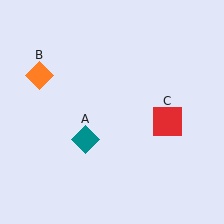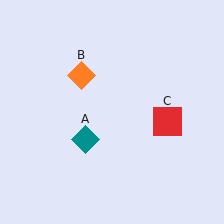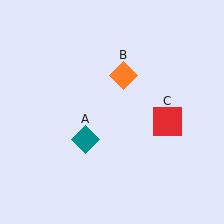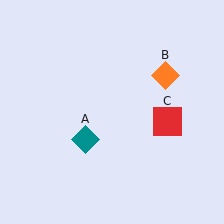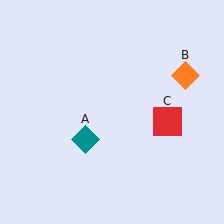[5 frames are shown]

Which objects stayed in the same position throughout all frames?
Teal diamond (object A) and red square (object C) remained stationary.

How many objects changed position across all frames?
1 object changed position: orange diamond (object B).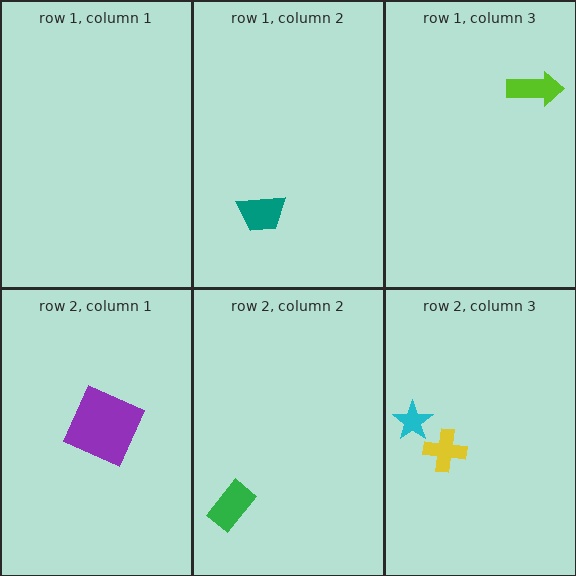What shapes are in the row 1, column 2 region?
The teal trapezoid.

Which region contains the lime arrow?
The row 1, column 3 region.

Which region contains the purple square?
The row 2, column 1 region.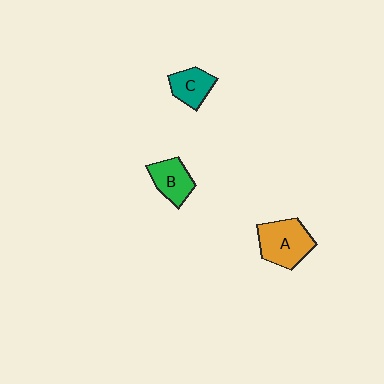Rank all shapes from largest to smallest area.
From largest to smallest: A (orange), B (green), C (teal).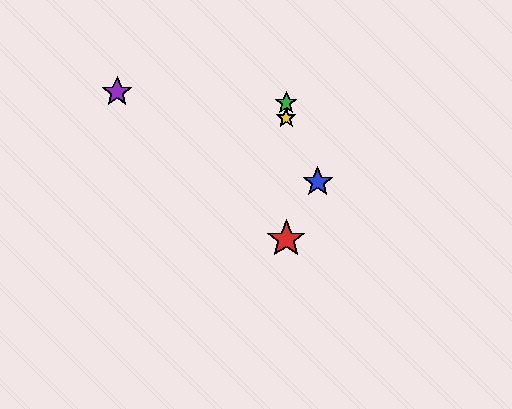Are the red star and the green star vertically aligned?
Yes, both are at x≈286.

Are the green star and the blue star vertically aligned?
No, the green star is at x≈286 and the blue star is at x≈318.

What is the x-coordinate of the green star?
The green star is at x≈286.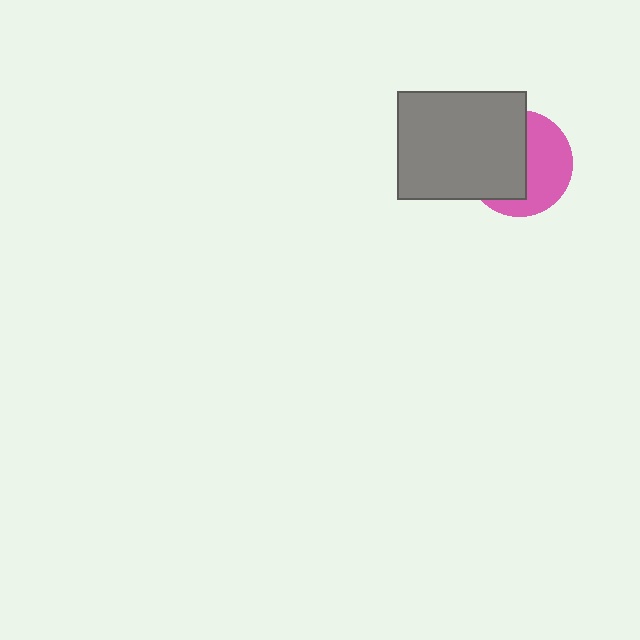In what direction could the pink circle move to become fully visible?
The pink circle could move right. That would shift it out from behind the gray rectangle entirely.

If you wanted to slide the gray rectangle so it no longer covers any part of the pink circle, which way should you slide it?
Slide it left — that is the most direct way to separate the two shapes.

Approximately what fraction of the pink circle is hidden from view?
Roughly 53% of the pink circle is hidden behind the gray rectangle.